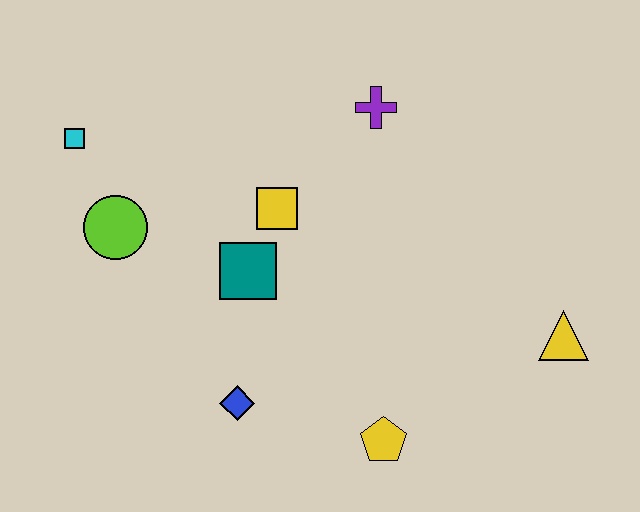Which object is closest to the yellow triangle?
The yellow pentagon is closest to the yellow triangle.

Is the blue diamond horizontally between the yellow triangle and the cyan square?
Yes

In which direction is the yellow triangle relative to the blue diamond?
The yellow triangle is to the right of the blue diamond.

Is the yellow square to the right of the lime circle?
Yes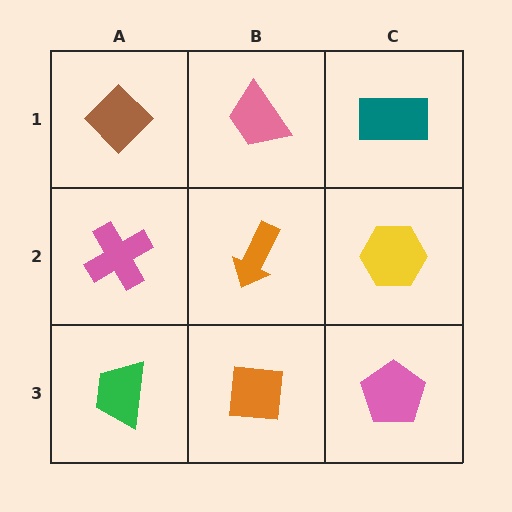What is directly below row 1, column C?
A yellow hexagon.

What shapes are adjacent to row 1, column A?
A pink cross (row 2, column A), a pink trapezoid (row 1, column B).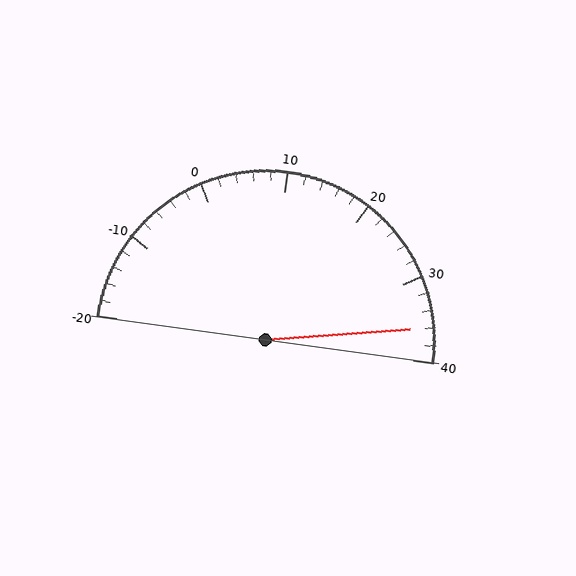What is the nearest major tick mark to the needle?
The nearest major tick mark is 40.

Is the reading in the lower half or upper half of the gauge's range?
The reading is in the upper half of the range (-20 to 40).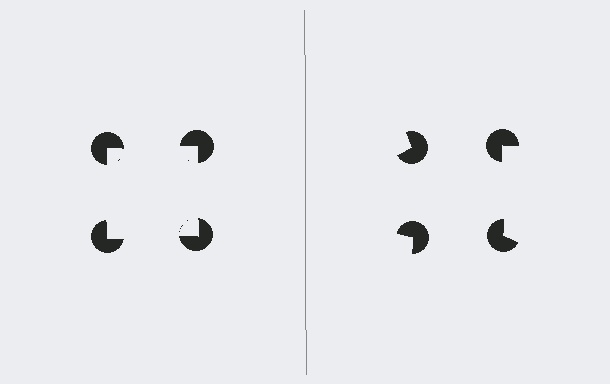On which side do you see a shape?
An illusory square appears on the left side. On the right side the wedge cuts are rotated, so no coherent shape forms.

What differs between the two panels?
The pac-man discs are positioned identically on both sides; only the wedge orientations differ. On the left they align to a square; on the right they are misaligned.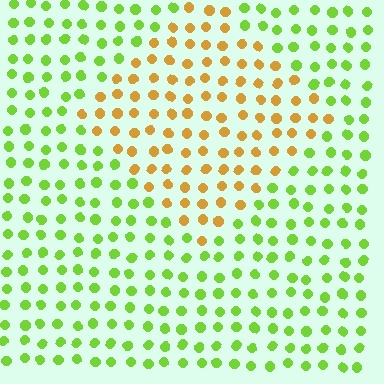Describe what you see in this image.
The image is filled with small lime elements in a uniform arrangement. A diamond-shaped region is visible where the elements are tinted to a slightly different hue, forming a subtle color boundary.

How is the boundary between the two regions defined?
The boundary is defined purely by a slight shift in hue (about 59 degrees). Spacing, size, and orientation are identical on both sides.